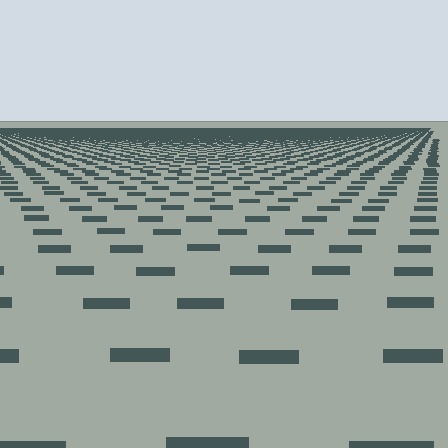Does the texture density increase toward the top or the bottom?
Density increases toward the top.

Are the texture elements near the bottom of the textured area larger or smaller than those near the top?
Larger. Near the bottom, elements are closer to the viewer and appear at a bigger on-screen size.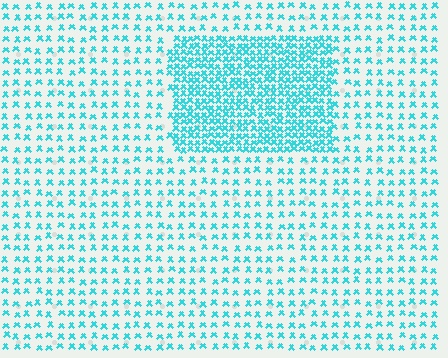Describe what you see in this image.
The image contains small cyan elements arranged at two different densities. A rectangle-shaped region is visible where the elements are more densely packed than the surrounding area.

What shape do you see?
I see a rectangle.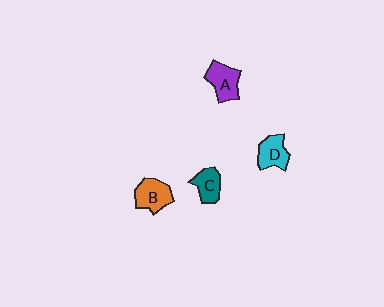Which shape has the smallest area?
Shape C (teal).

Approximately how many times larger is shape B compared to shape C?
Approximately 1.3 times.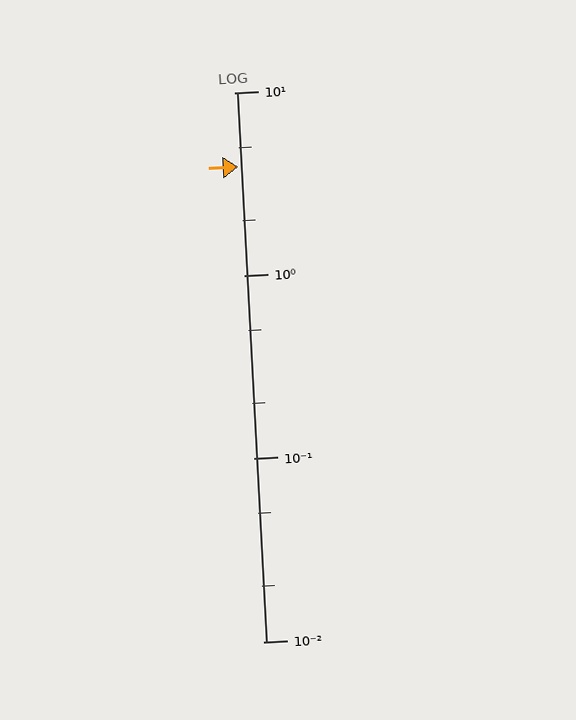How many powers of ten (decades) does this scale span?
The scale spans 3 decades, from 0.01 to 10.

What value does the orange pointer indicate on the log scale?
The pointer indicates approximately 3.9.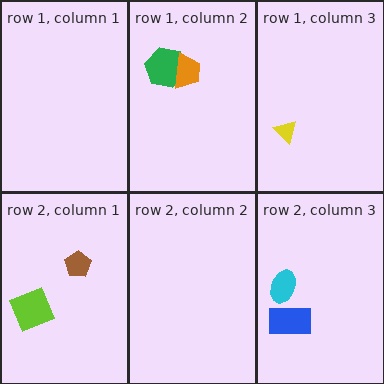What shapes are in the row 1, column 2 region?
The green hexagon, the orange trapezoid.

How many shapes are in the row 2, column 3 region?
2.